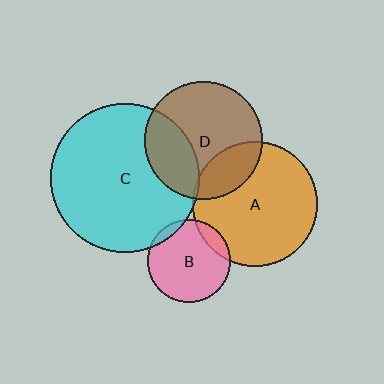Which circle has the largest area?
Circle C (cyan).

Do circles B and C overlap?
Yes.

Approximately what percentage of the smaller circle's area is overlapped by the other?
Approximately 5%.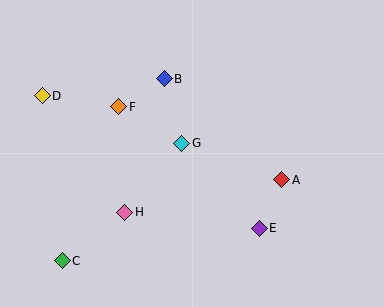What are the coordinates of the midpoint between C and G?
The midpoint between C and G is at (122, 202).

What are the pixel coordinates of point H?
Point H is at (125, 212).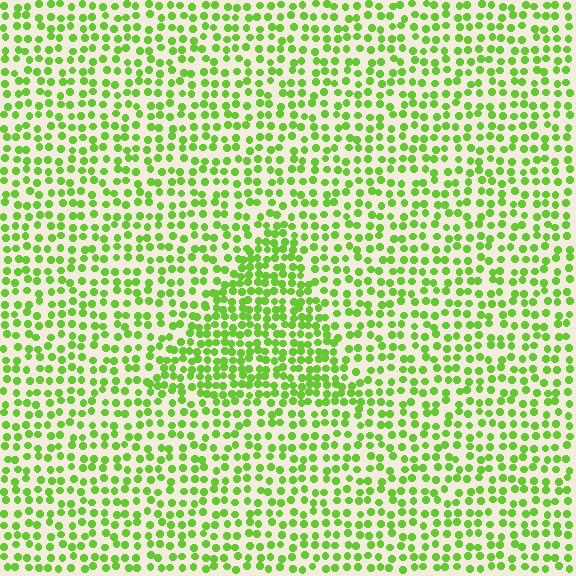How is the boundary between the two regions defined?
The boundary is defined by a change in element density (approximately 1.7x ratio). All elements are the same color, size, and shape.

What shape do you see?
I see a triangle.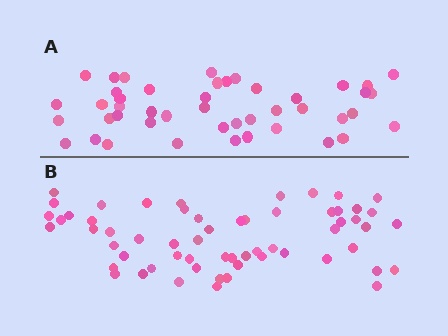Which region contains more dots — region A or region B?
Region B (the bottom region) has more dots.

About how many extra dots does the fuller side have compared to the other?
Region B has approximately 15 more dots than region A.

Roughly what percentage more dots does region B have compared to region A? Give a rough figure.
About 35% more.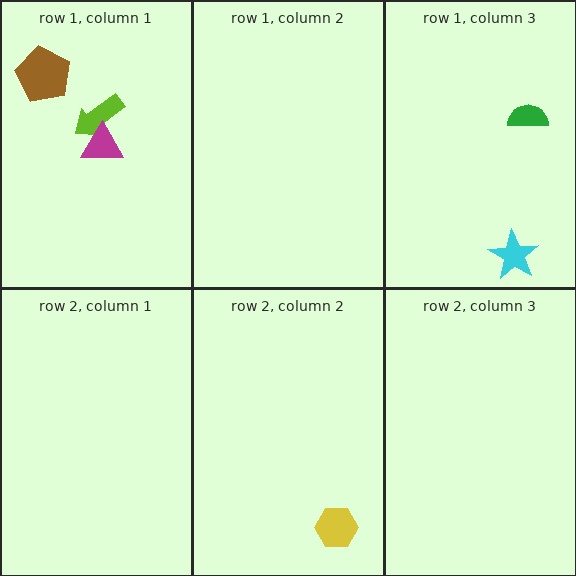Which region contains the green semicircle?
The row 1, column 3 region.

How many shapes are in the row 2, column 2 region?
1.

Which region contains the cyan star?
The row 1, column 3 region.